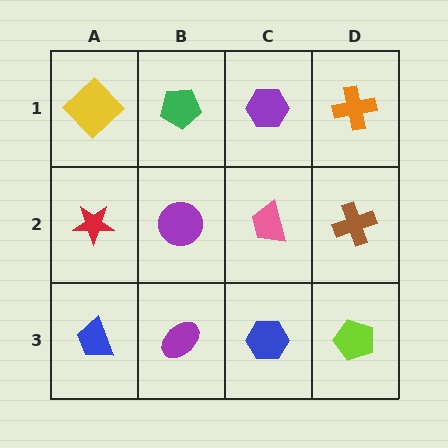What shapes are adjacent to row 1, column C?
A pink trapezoid (row 2, column C), a green pentagon (row 1, column B), an orange cross (row 1, column D).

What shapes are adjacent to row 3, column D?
A brown cross (row 2, column D), a blue hexagon (row 3, column C).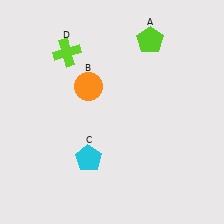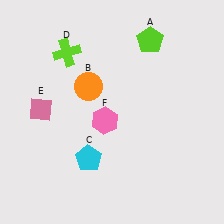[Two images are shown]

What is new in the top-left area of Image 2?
A pink diamond (E) was added in the top-left area of Image 2.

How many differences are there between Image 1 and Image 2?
There are 2 differences between the two images.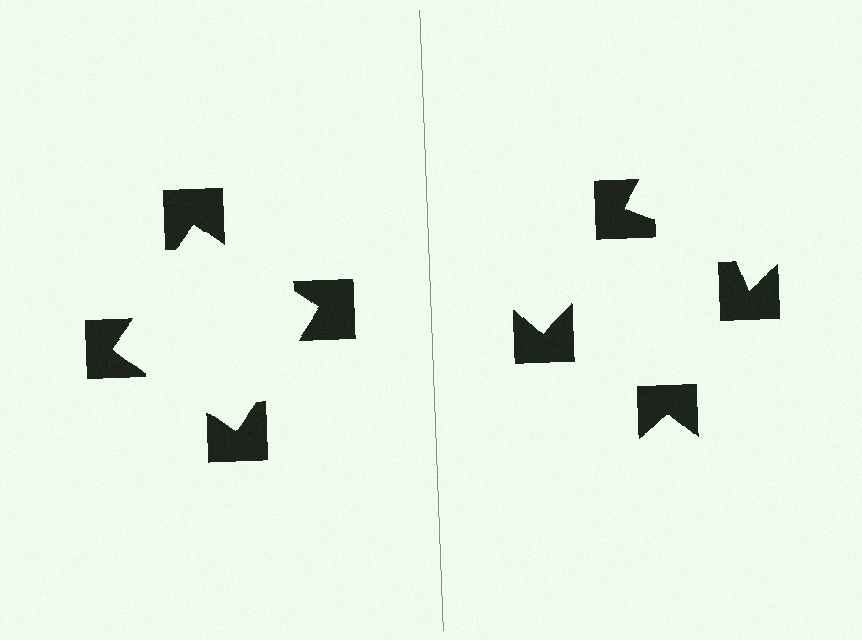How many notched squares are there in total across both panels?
8 — 4 on each side.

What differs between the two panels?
The notched squares are positioned identically on both sides; only the wedge orientations differ. On the left they align to a square; on the right they are misaligned.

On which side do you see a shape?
An illusory square appears on the left side. On the right side the wedge cuts are rotated, so no coherent shape forms.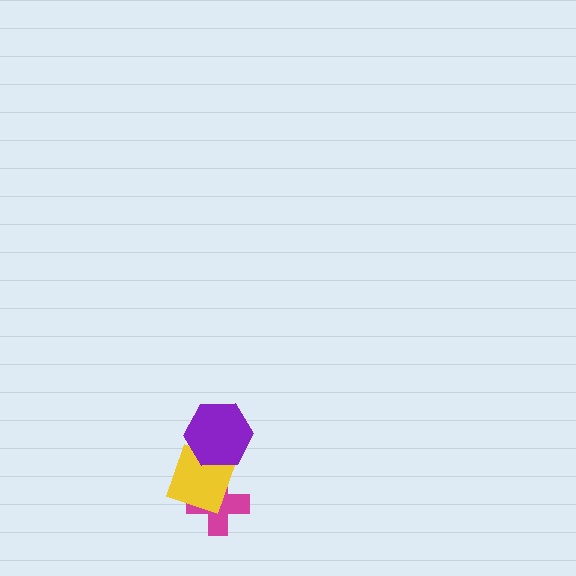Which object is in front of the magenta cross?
The yellow diamond is in front of the magenta cross.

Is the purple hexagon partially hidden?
No, no other shape covers it.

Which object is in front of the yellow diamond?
The purple hexagon is in front of the yellow diamond.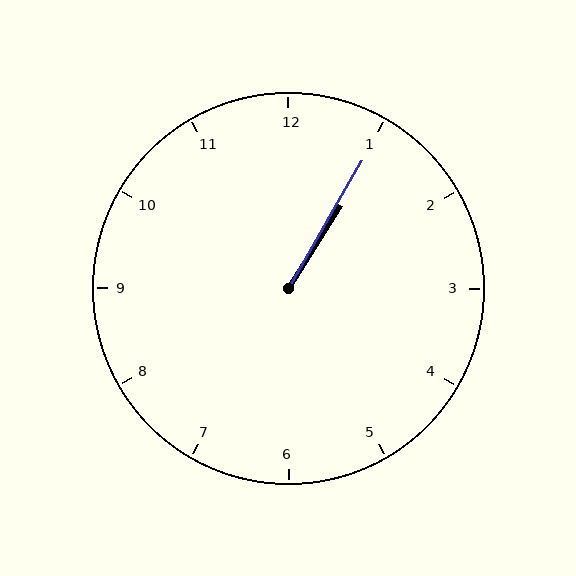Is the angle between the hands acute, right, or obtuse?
It is acute.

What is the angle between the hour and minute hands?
Approximately 2 degrees.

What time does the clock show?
1:05.